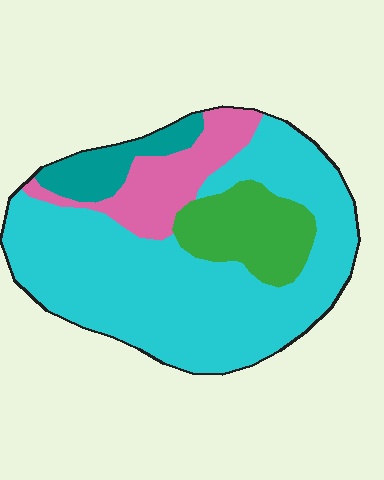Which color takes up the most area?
Cyan, at roughly 65%.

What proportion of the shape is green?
Green takes up about one eighth (1/8) of the shape.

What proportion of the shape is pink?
Pink takes up less than a sixth of the shape.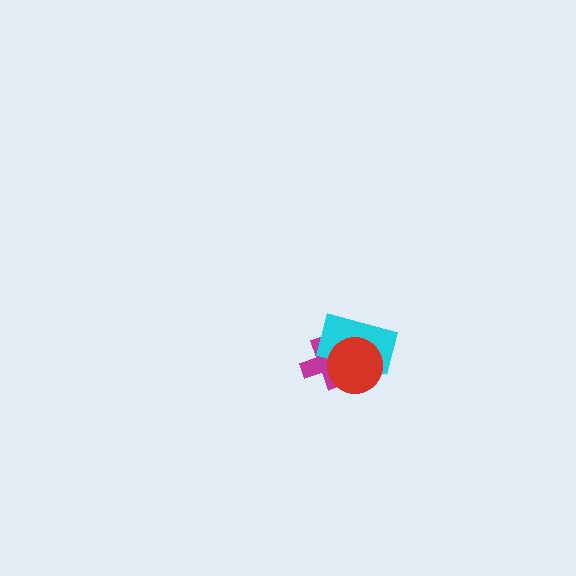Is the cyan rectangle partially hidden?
Yes, it is partially covered by another shape.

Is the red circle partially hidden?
No, no other shape covers it.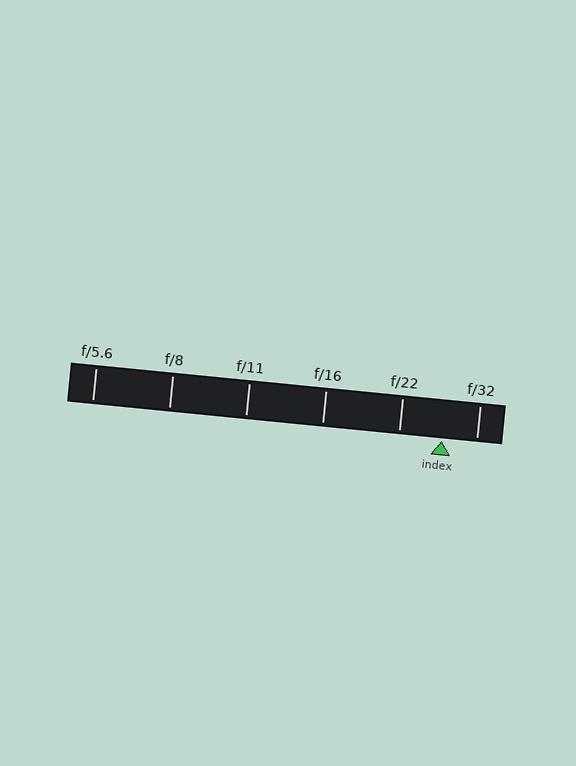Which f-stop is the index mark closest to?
The index mark is closest to f/32.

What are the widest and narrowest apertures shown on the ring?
The widest aperture shown is f/5.6 and the narrowest is f/32.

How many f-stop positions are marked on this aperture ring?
There are 6 f-stop positions marked.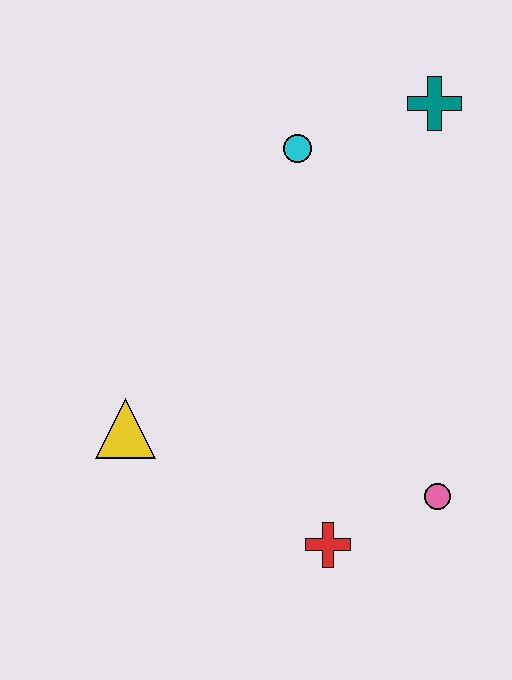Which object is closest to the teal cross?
The cyan circle is closest to the teal cross.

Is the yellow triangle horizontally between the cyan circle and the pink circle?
No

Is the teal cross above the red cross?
Yes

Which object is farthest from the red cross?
The teal cross is farthest from the red cross.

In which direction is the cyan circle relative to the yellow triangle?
The cyan circle is above the yellow triangle.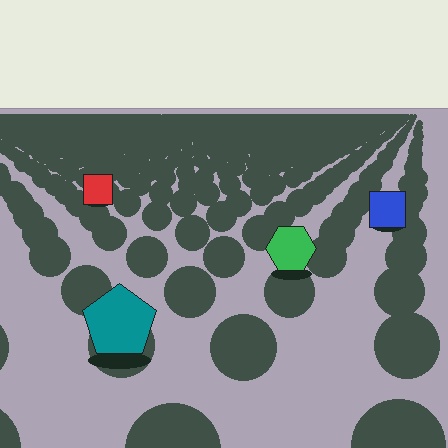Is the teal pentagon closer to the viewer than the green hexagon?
Yes. The teal pentagon is closer — you can tell from the texture gradient: the ground texture is coarser near it.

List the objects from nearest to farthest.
From nearest to farthest: the teal pentagon, the green hexagon, the blue square, the red square.